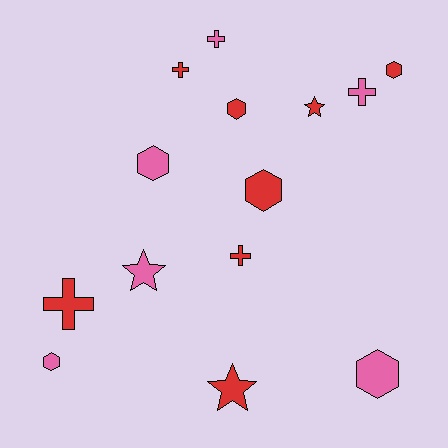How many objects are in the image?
There are 14 objects.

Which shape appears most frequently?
Hexagon, with 6 objects.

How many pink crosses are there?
There are 2 pink crosses.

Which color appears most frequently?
Red, with 8 objects.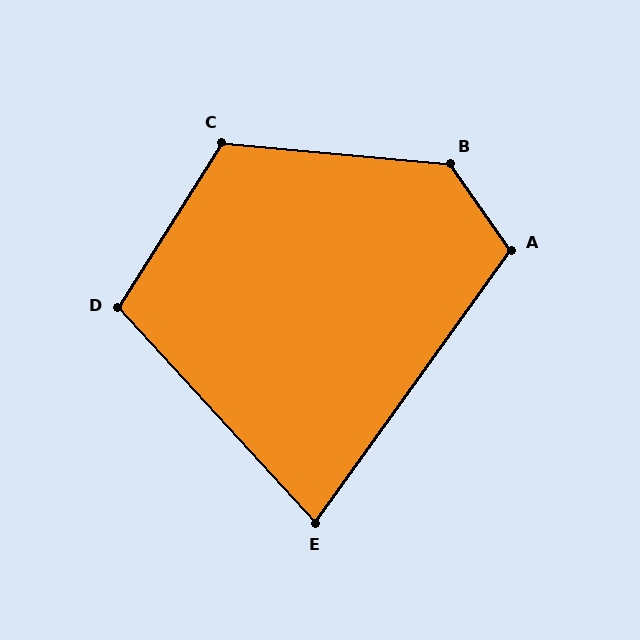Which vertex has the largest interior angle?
B, at approximately 131 degrees.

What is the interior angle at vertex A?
Approximately 109 degrees (obtuse).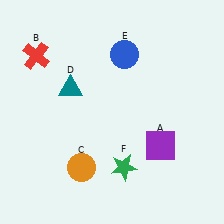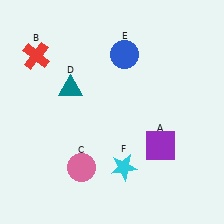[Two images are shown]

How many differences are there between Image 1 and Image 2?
There are 2 differences between the two images.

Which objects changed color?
C changed from orange to pink. F changed from green to cyan.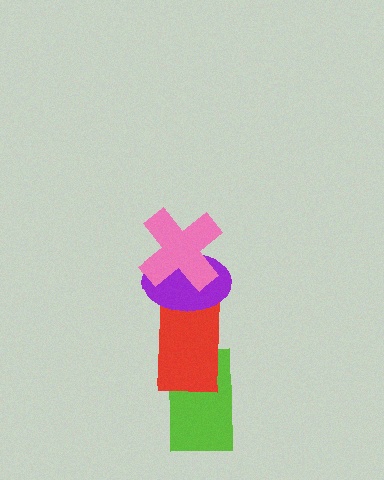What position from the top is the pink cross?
The pink cross is 1st from the top.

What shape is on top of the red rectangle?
The purple ellipse is on top of the red rectangle.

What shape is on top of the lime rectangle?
The red rectangle is on top of the lime rectangle.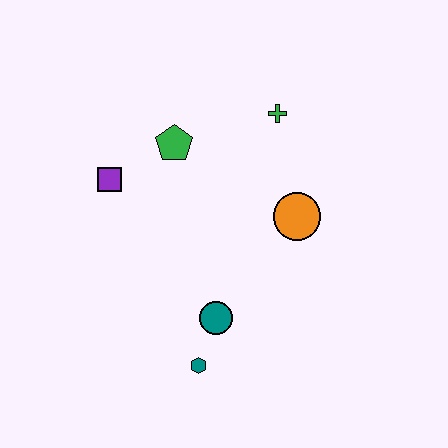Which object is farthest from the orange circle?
The purple square is farthest from the orange circle.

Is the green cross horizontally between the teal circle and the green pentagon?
No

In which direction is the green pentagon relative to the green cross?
The green pentagon is to the left of the green cross.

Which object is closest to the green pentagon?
The purple square is closest to the green pentagon.